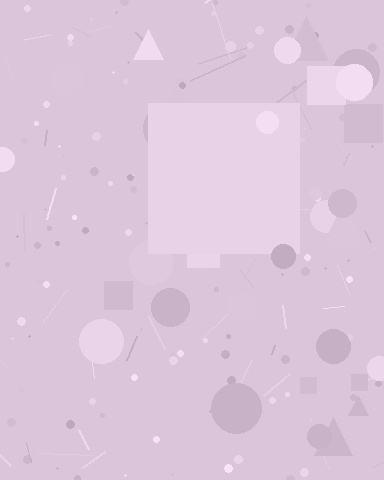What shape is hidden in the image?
A square is hidden in the image.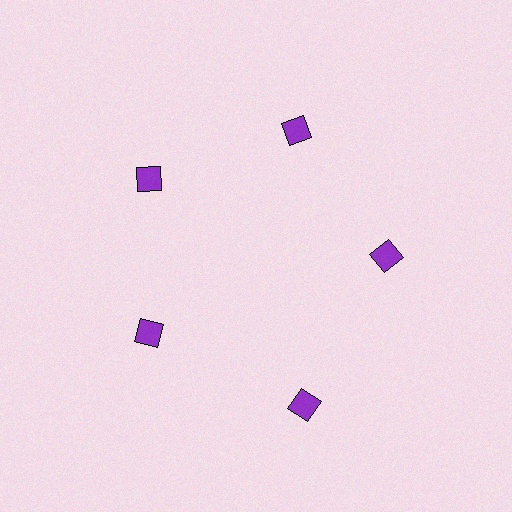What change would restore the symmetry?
The symmetry would be restored by moving it inward, back onto the ring so that all 5 squares sit at equal angles and equal distance from the center.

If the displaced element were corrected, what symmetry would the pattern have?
It would have 5-fold rotational symmetry — the pattern would map onto itself every 72 degrees.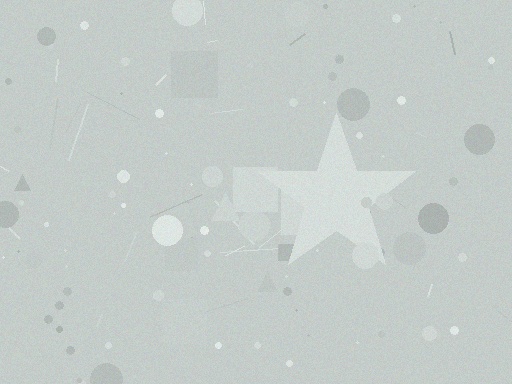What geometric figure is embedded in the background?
A star is embedded in the background.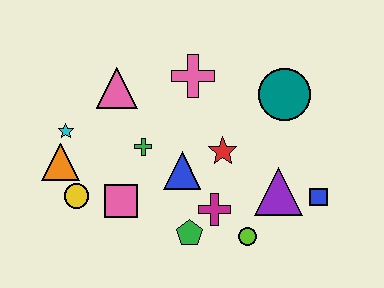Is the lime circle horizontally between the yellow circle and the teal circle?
Yes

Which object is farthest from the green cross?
The blue square is farthest from the green cross.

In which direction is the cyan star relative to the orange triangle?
The cyan star is above the orange triangle.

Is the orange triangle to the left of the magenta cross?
Yes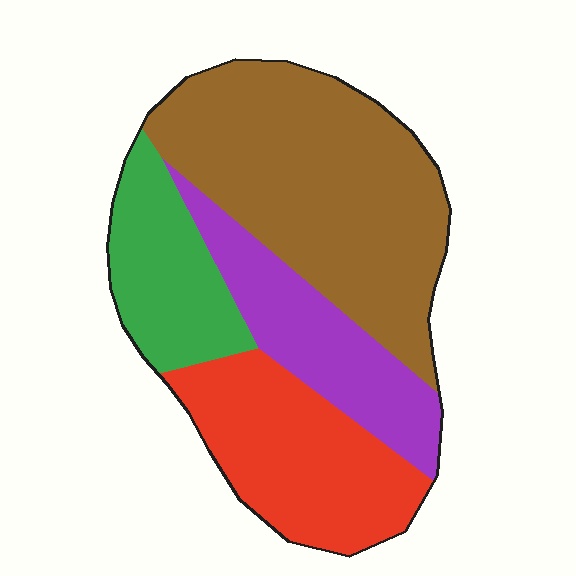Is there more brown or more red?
Brown.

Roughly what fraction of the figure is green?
Green takes up less than a sixth of the figure.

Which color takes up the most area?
Brown, at roughly 40%.